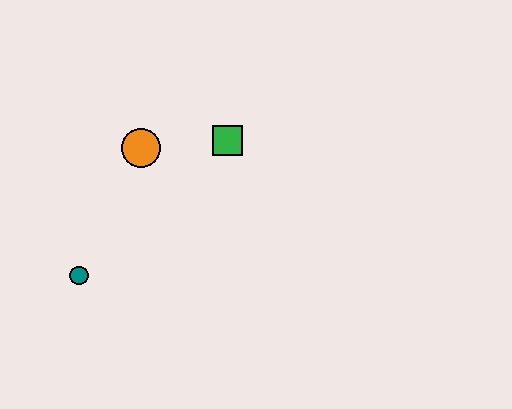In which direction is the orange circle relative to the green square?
The orange circle is to the left of the green square.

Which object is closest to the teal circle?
The orange circle is closest to the teal circle.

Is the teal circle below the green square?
Yes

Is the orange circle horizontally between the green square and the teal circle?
Yes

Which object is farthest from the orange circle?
The teal circle is farthest from the orange circle.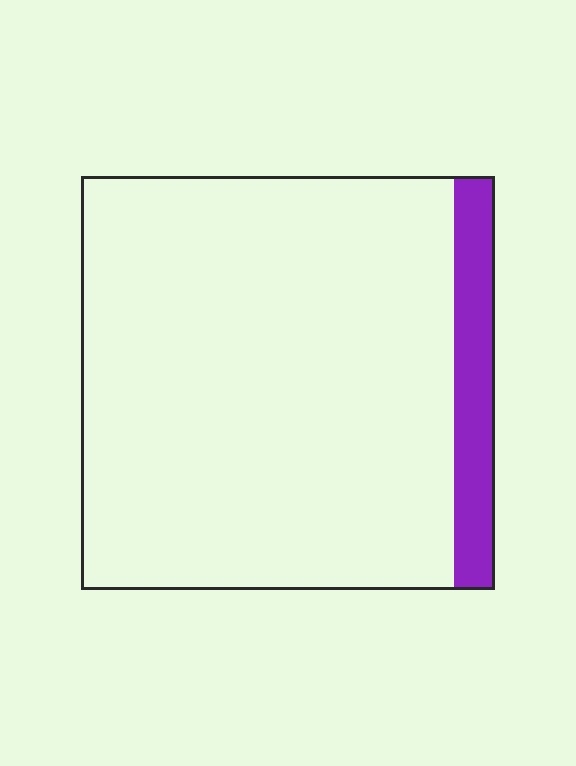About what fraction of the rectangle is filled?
About one tenth (1/10).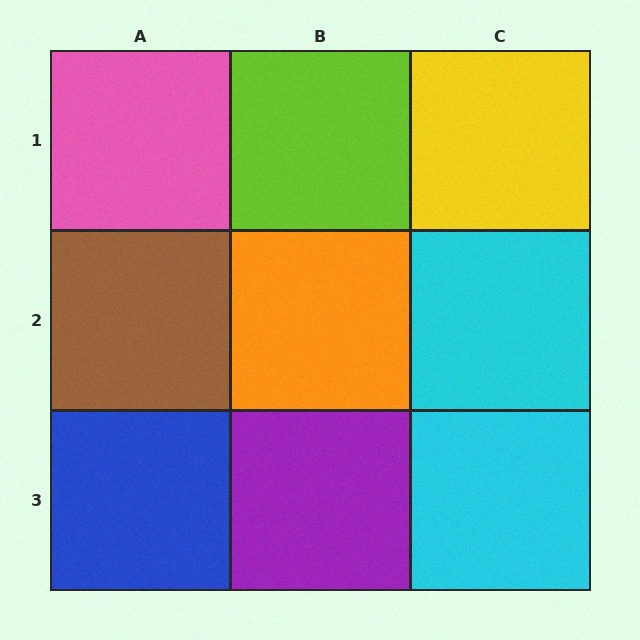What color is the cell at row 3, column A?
Blue.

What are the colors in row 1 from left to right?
Pink, lime, yellow.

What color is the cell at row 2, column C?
Cyan.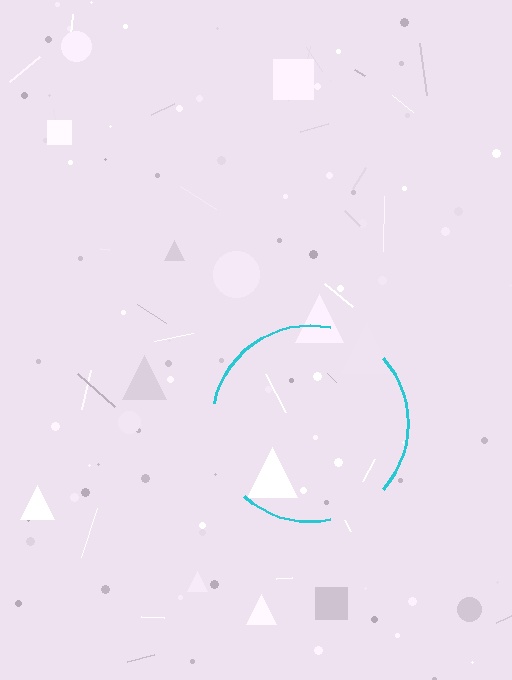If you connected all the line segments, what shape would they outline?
They would outline a circle.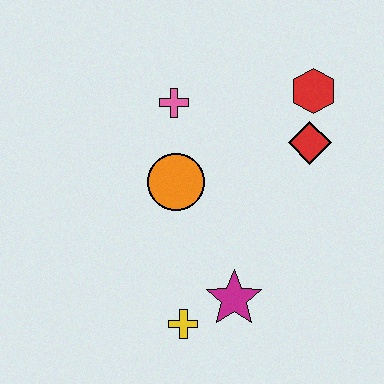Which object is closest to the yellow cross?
The magenta star is closest to the yellow cross.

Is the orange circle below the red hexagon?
Yes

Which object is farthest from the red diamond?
The yellow cross is farthest from the red diamond.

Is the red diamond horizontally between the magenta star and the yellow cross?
No